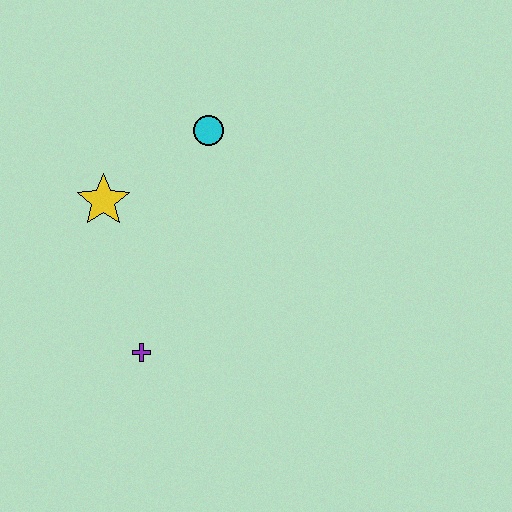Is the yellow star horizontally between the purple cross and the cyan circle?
No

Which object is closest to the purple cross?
The yellow star is closest to the purple cross.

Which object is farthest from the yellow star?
The purple cross is farthest from the yellow star.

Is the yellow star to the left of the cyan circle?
Yes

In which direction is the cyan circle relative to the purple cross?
The cyan circle is above the purple cross.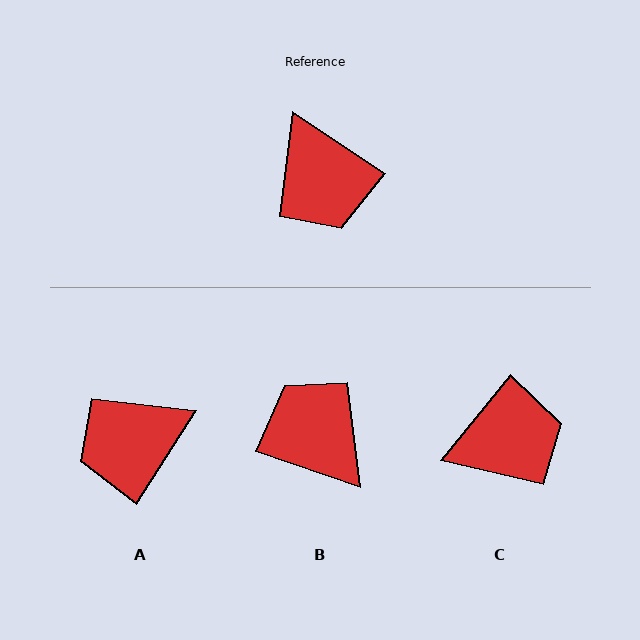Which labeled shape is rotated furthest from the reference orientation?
B, about 165 degrees away.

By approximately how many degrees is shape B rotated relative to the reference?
Approximately 165 degrees clockwise.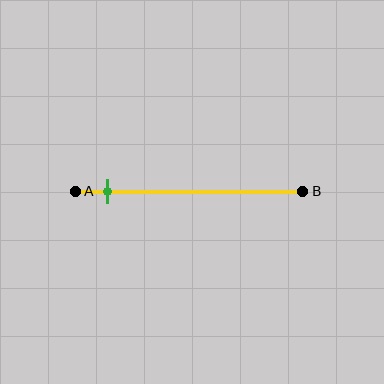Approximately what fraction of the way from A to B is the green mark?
The green mark is approximately 15% of the way from A to B.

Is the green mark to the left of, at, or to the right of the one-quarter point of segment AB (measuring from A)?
The green mark is to the left of the one-quarter point of segment AB.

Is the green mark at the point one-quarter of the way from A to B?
No, the mark is at about 15% from A, not at the 25% one-quarter point.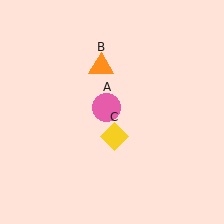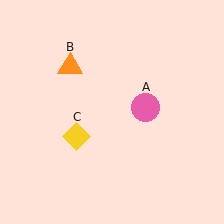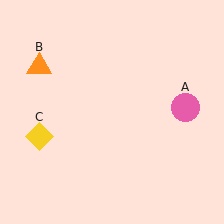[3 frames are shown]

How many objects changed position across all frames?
3 objects changed position: pink circle (object A), orange triangle (object B), yellow diamond (object C).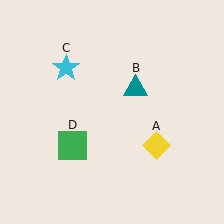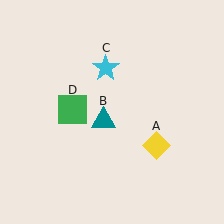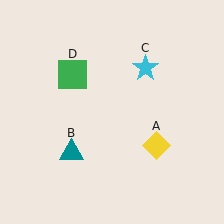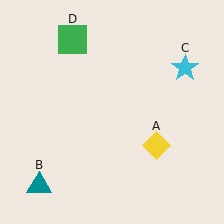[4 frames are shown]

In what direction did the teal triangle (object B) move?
The teal triangle (object B) moved down and to the left.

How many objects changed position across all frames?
3 objects changed position: teal triangle (object B), cyan star (object C), green square (object D).